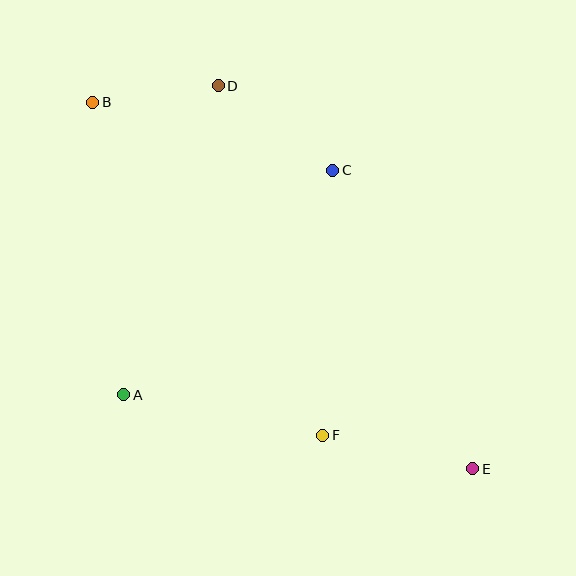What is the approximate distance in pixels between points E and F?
The distance between E and F is approximately 154 pixels.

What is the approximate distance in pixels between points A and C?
The distance between A and C is approximately 307 pixels.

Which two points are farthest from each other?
Points B and E are farthest from each other.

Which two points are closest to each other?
Points B and D are closest to each other.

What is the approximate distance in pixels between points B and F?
The distance between B and F is approximately 405 pixels.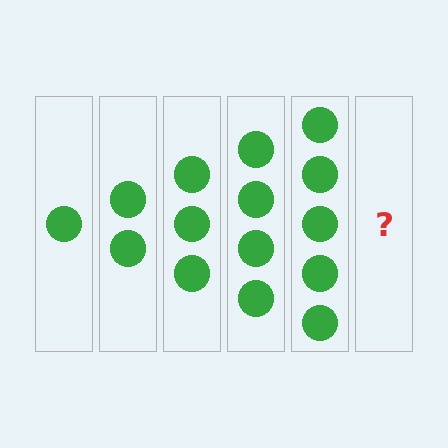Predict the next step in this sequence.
The next step is 6 circles.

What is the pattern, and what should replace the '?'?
The pattern is that each step adds one more circle. The '?' should be 6 circles.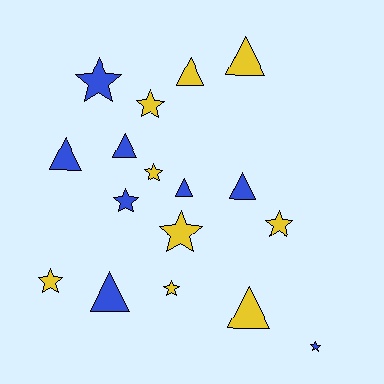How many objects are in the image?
There are 17 objects.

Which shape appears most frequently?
Star, with 9 objects.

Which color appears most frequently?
Yellow, with 9 objects.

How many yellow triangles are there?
There are 3 yellow triangles.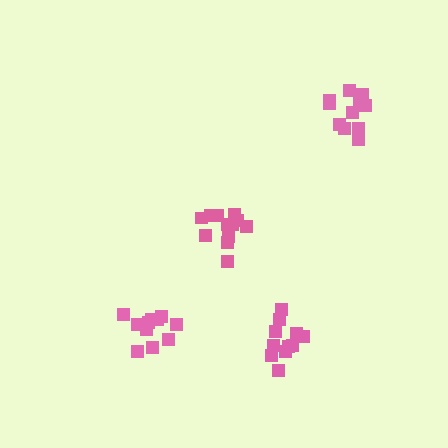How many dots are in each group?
Group 1: 11 dots, Group 2: 13 dots, Group 3: 11 dots, Group 4: 11 dots (46 total).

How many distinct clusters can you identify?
There are 4 distinct clusters.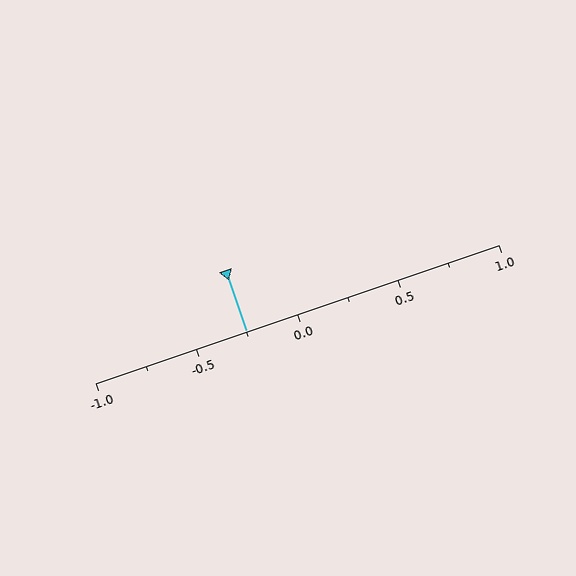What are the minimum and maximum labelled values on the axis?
The axis runs from -1.0 to 1.0.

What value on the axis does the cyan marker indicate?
The marker indicates approximately -0.25.